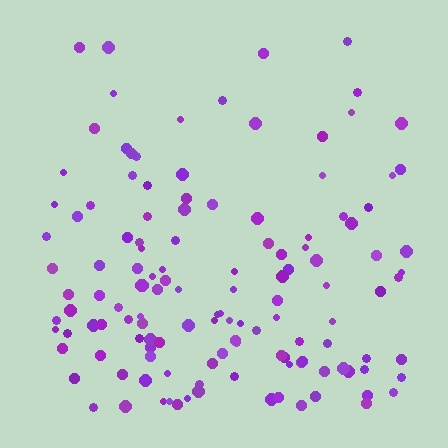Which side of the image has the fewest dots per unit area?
The top.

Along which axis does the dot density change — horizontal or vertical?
Vertical.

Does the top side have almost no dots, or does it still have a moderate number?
Still a moderate number, just noticeably fewer than the bottom.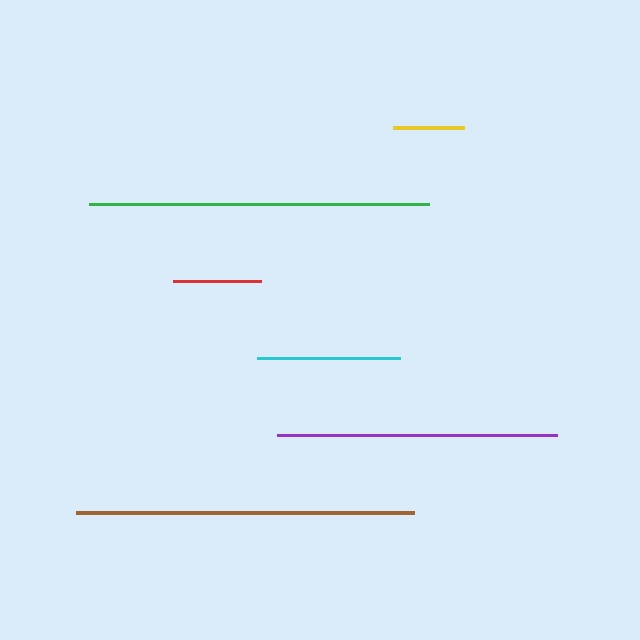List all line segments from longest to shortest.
From longest to shortest: green, brown, purple, cyan, red, yellow.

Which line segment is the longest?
The green line is the longest at approximately 339 pixels.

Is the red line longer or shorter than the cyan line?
The cyan line is longer than the red line.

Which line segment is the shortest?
The yellow line is the shortest at approximately 71 pixels.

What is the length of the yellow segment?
The yellow segment is approximately 71 pixels long.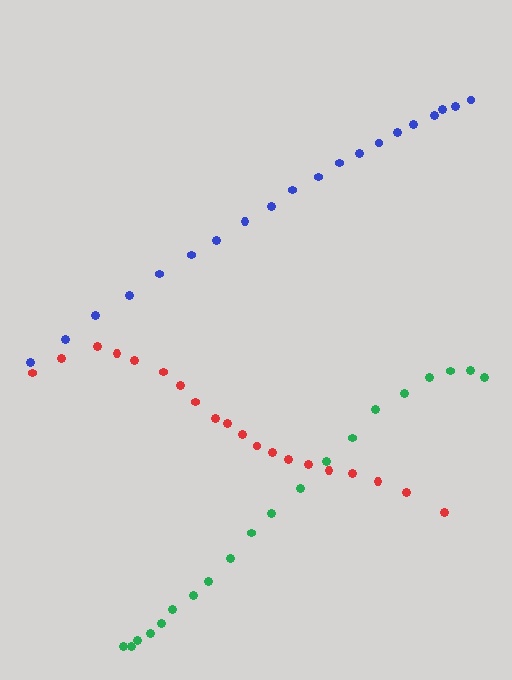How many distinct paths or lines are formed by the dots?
There are 3 distinct paths.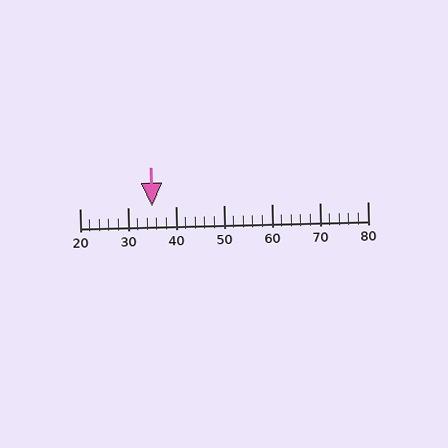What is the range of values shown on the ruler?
The ruler shows values from 20 to 80.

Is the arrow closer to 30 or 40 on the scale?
The arrow is closer to 40.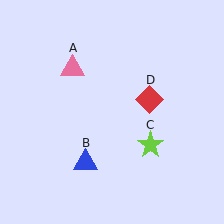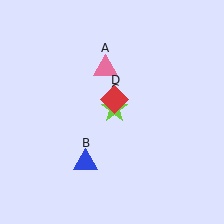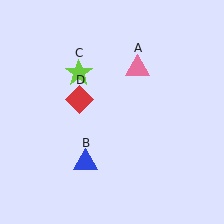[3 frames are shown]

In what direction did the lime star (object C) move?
The lime star (object C) moved up and to the left.